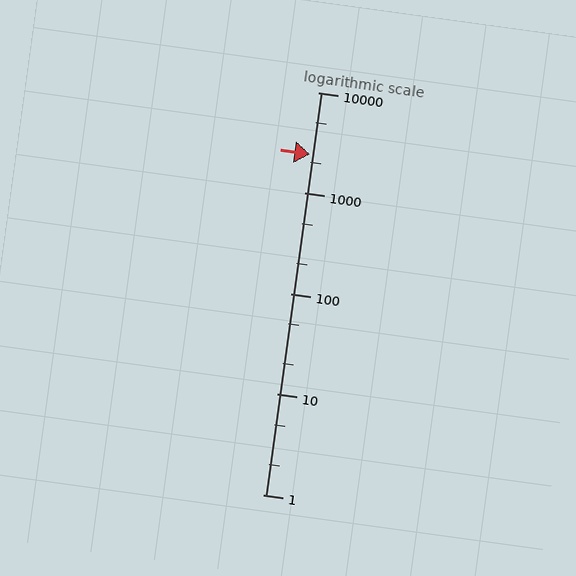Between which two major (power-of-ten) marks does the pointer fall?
The pointer is between 1000 and 10000.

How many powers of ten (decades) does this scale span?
The scale spans 4 decades, from 1 to 10000.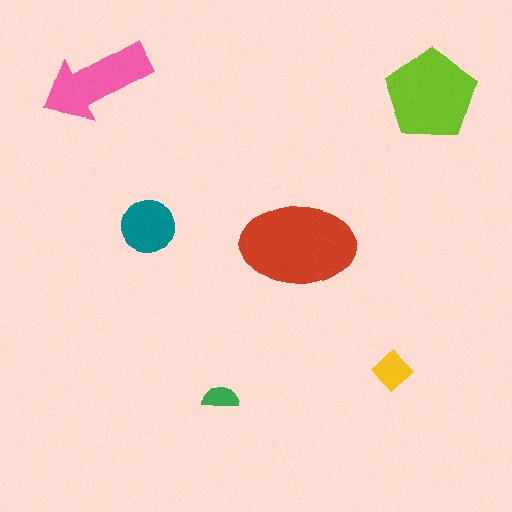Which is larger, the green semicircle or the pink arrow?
The pink arrow.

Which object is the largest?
The red ellipse.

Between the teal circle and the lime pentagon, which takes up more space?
The lime pentagon.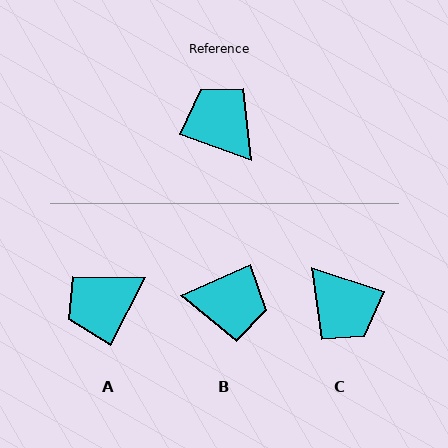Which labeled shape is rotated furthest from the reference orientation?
C, about 179 degrees away.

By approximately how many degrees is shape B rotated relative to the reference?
Approximately 136 degrees clockwise.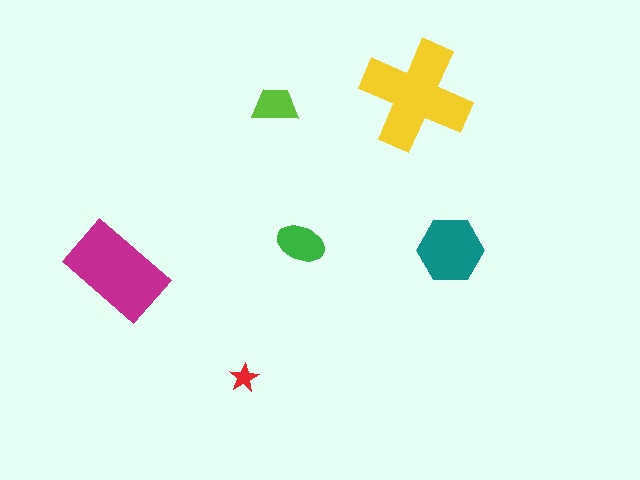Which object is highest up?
The yellow cross is topmost.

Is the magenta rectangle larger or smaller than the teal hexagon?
Larger.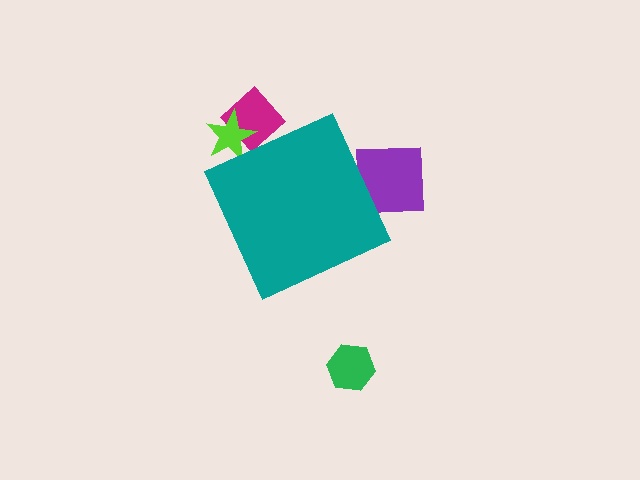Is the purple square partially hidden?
Yes, the purple square is partially hidden behind the teal diamond.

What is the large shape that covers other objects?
A teal diamond.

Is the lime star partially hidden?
Yes, the lime star is partially hidden behind the teal diamond.